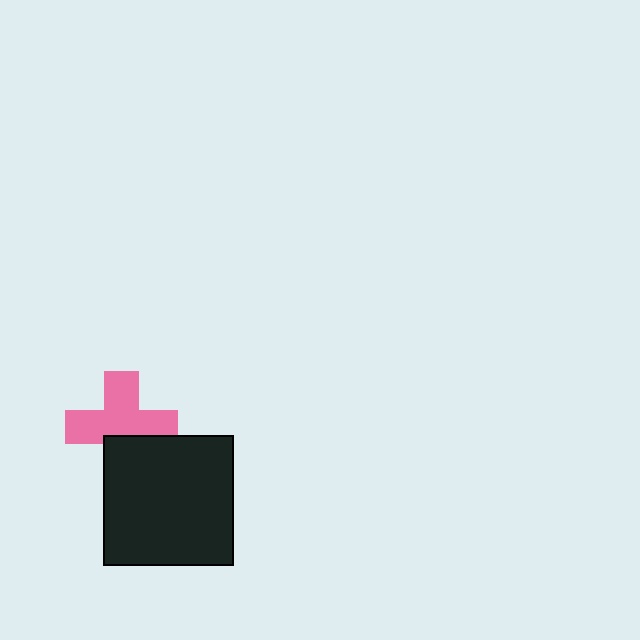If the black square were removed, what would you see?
You would see the complete pink cross.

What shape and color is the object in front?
The object in front is a black square.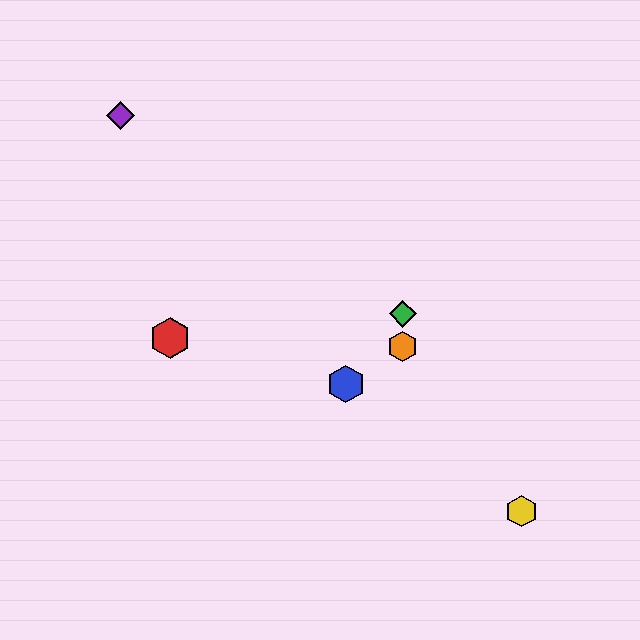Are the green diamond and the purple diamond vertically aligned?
No, the green diamond is at x≈403 and the purple diamond is at x≈120.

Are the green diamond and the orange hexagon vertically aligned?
Yes, both are at x≈403.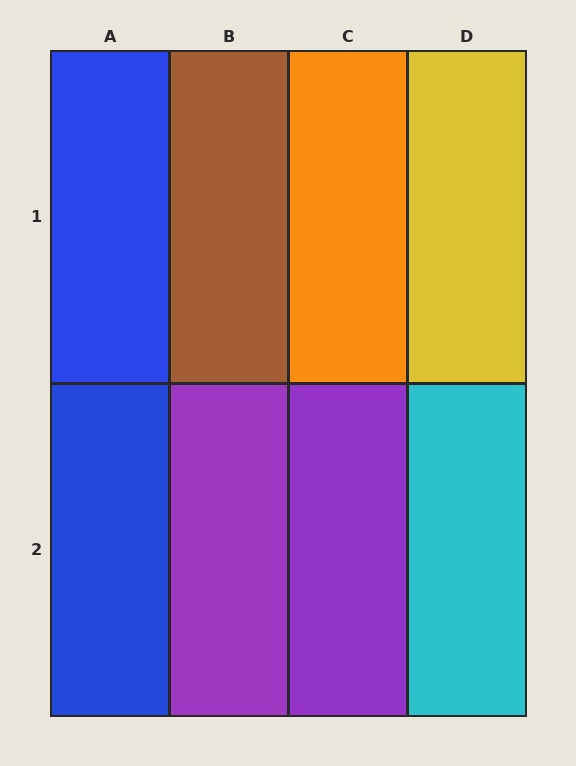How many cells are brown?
1 cell is brown.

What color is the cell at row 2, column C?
Purple.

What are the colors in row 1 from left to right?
Blue, brown, orange, yellow.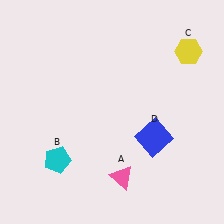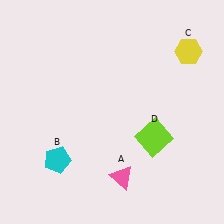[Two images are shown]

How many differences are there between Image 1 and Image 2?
There is 1 difference between the two images.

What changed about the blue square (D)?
In Image 1, D is blue. In Image 2, it changed to lime.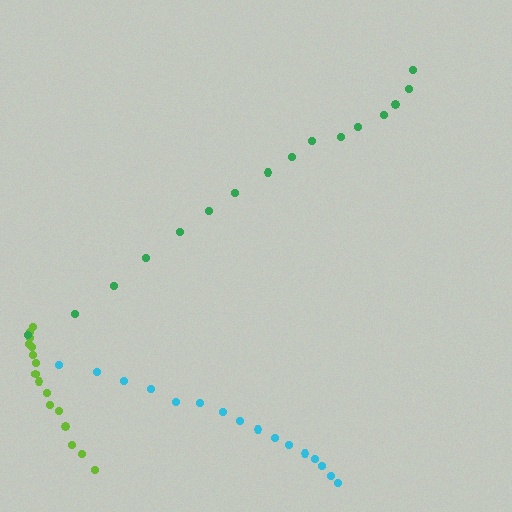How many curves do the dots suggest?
There are 3 distinct paths.